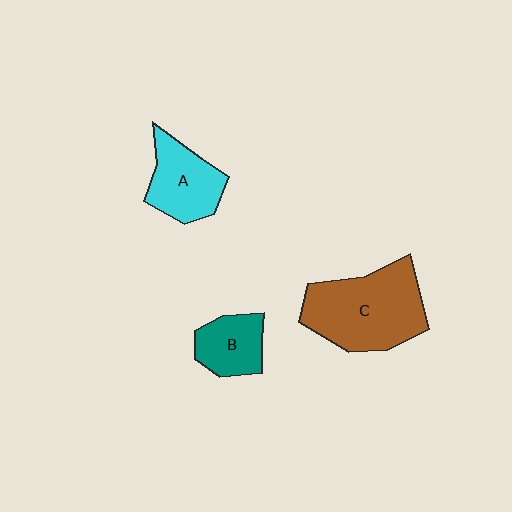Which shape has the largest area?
Shape C (brown).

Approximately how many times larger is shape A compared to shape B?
Approximately 1.3 times.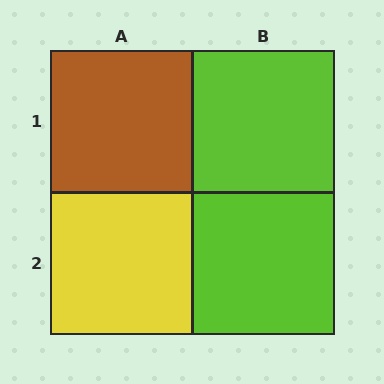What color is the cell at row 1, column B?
Lime.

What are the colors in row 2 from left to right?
Yellow, lime.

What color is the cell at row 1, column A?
Brown.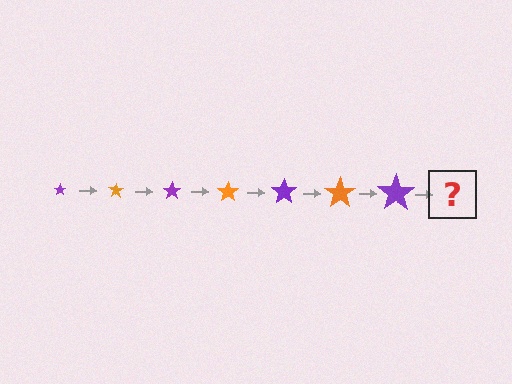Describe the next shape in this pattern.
It should be an orange star, larger than the previous one.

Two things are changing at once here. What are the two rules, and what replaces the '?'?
The two rules are that the star grows larger each step and the color cycles through purple and orange. The '?' should be an orange star, larger than the previous one.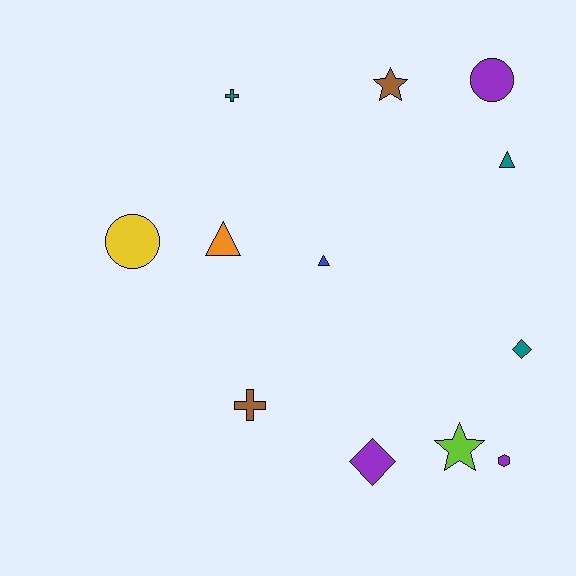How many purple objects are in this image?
There are 3 purple objects.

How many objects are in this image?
There are 12 objects.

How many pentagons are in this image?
There are no pentagons.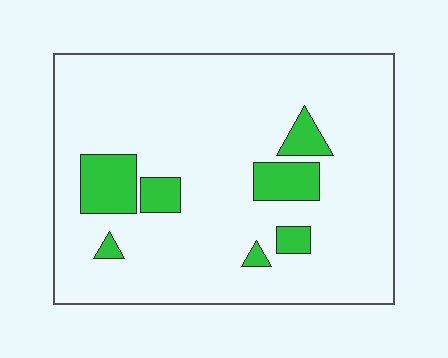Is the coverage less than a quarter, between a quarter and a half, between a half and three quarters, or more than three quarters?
Less than a quarter.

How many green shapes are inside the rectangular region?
7.